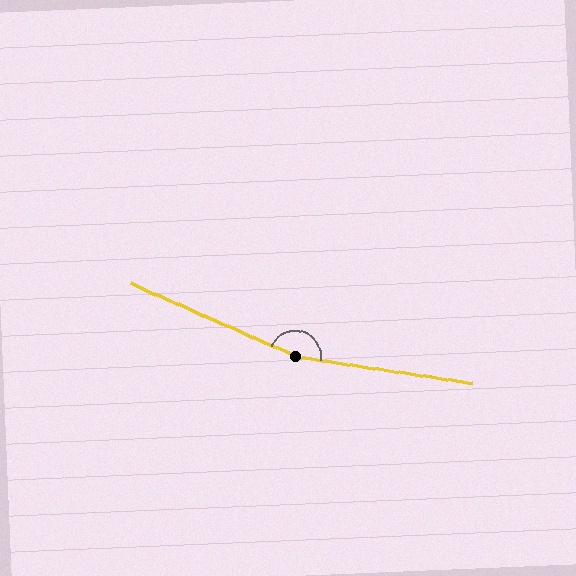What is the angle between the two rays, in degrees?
Approximately 165 degrees.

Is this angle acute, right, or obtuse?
It is obtuse.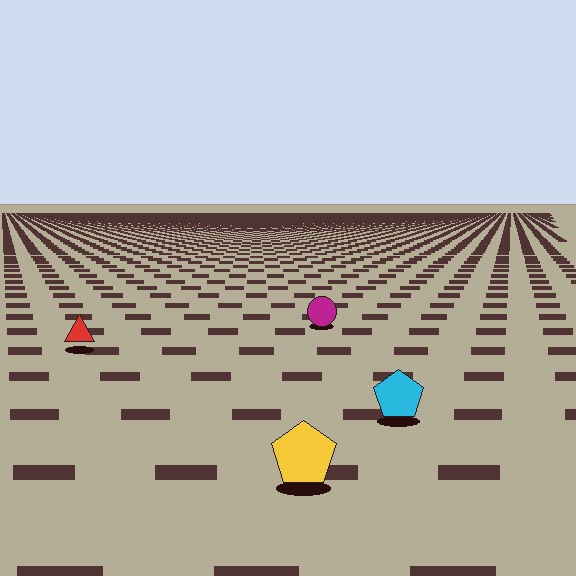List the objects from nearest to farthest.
From nearest to farthest: the yellow pentagon, the cyan pentagon, the red triangle, the magenta circle.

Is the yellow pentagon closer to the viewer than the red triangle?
Yes. The yellow pentagon is closer — you can tell from the texture gradient: the ground texture is coarser near it.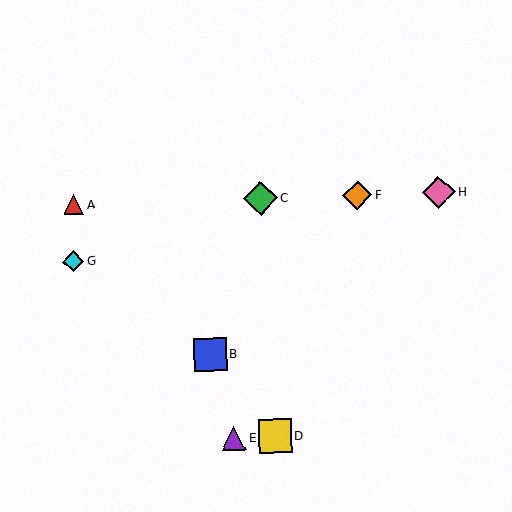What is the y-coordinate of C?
Object C is at y≈198.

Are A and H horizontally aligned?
Yes, both are at y≈205.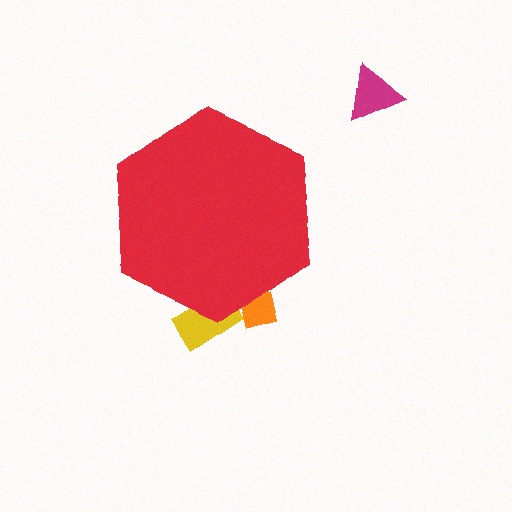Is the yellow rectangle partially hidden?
Yes, the yellow rectangle is partially hidden behind the red hexagon.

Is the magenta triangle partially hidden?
No, the magenta triangle is fully visible.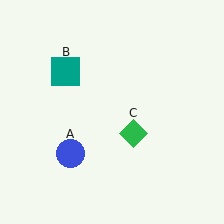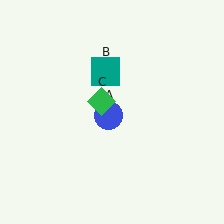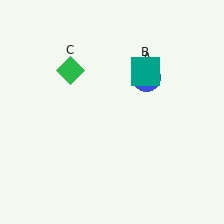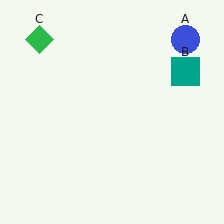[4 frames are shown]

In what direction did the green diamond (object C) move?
The green diamond (object C) moved up and to the left.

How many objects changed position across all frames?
3 objects changed position: blue circle (object A), teal square (object B), green diamond (object C).